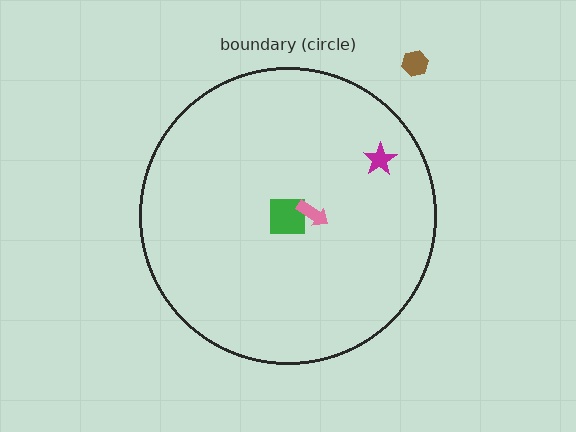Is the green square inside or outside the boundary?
Inside.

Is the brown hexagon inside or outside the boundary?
Outside.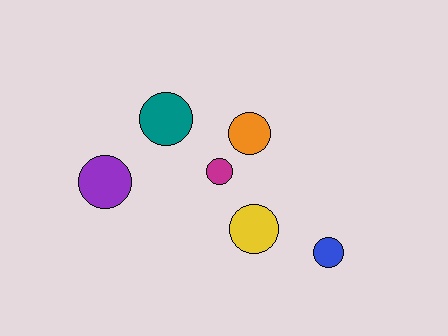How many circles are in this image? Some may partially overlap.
There are 6 circles.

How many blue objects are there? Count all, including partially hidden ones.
There is 1 blue object.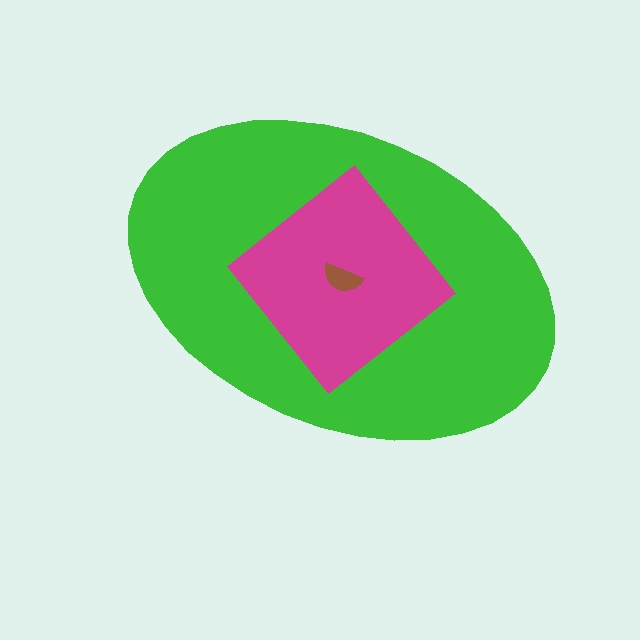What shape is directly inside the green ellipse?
The magenta diamond.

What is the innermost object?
The brown semicircle.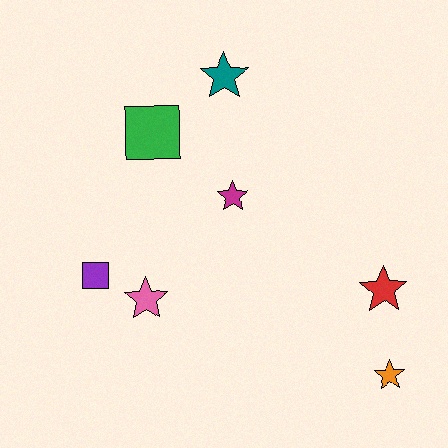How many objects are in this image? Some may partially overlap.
There are 7 objects.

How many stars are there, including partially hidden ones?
There are 5 stars.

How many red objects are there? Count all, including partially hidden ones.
There is 1 red object.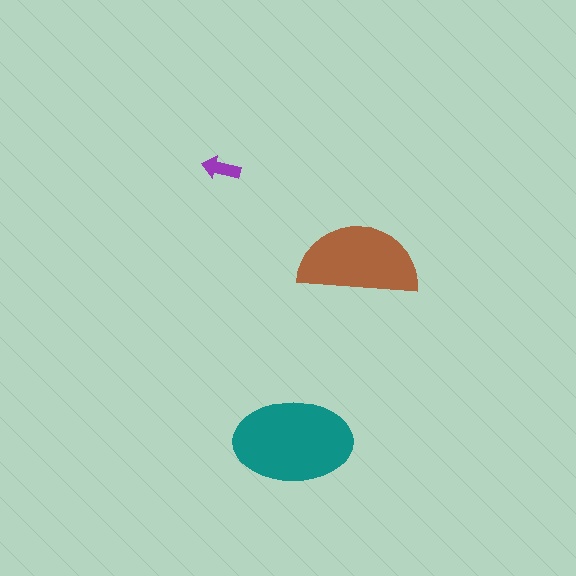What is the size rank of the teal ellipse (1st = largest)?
1st.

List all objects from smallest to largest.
The purple arrow, the brown semicircle, the teal ellipse.